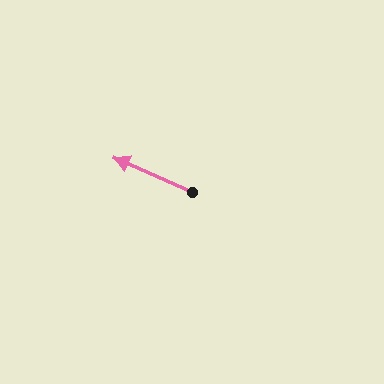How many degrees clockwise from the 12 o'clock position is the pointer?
Approximately 294 degrees.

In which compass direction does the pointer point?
Northwest.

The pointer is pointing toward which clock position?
Roughly 10 o'clock.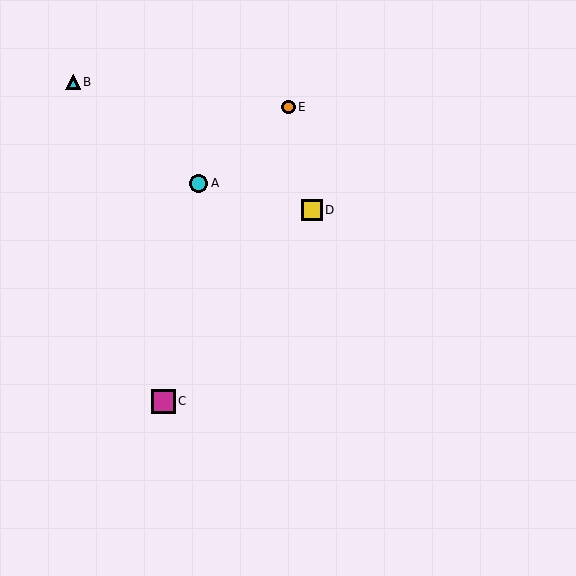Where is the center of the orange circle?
The center of the orange circle is at (289, 107).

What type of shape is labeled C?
Shape C is a magenta square.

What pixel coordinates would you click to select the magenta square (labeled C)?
Click at (163, 401) to select the magenta square C.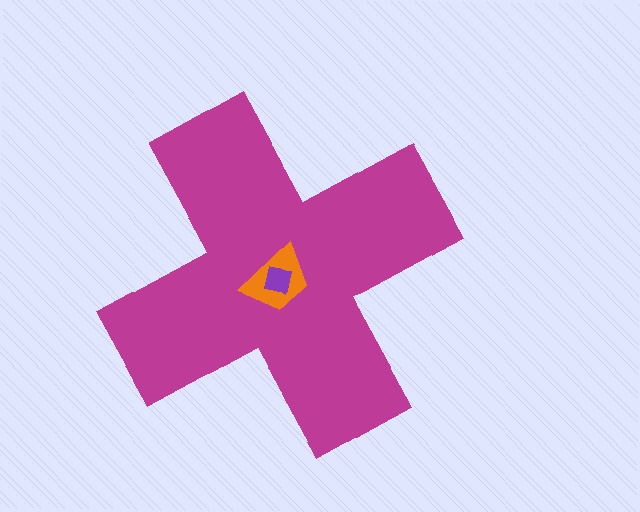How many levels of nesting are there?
3.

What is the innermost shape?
The purple square.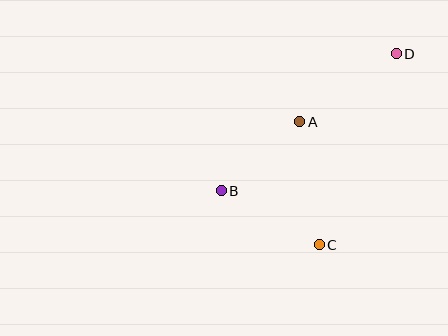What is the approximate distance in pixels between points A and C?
The distance between A and C is approximately 125 pixels.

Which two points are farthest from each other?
Points B and D are farthest from each other.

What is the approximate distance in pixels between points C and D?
The distance between C and D is approximately 206 pixels.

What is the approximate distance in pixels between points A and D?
The distance between A and D is approximately 118 pixels.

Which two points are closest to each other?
Points A and B are closest to each other.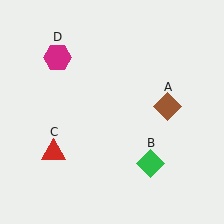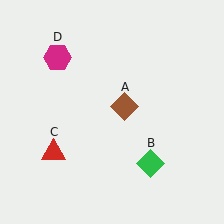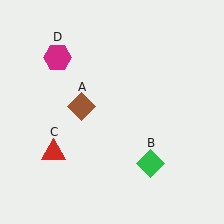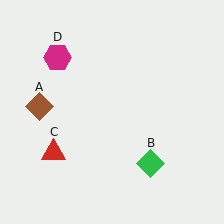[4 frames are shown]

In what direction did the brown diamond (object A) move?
The brown diamond (object A) moved left.